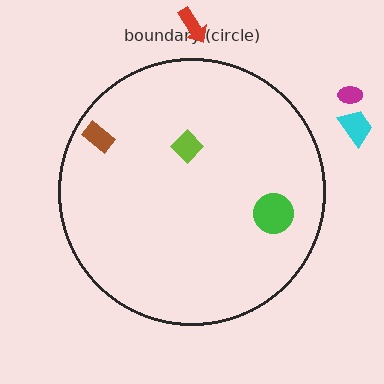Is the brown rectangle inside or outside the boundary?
Inside.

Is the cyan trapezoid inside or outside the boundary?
Outside.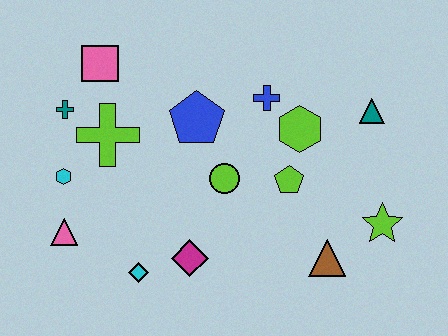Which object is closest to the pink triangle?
The cyan hexagon is closest to the pink triangle.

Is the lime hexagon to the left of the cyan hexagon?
No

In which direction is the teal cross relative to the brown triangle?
The teal cross is to the left of the brown triangle.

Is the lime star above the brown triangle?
Yes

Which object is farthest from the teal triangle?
The pink triangle is farthest from the teal triangle.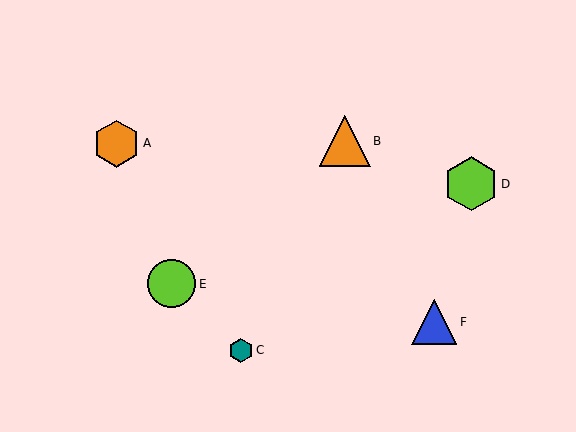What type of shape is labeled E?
Shape E is a lime circle.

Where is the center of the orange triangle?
The center of the orange triangle is at (345, 141).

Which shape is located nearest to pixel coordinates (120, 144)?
The orange hexagon (labeled A) at (117, 144) is nearest to that location.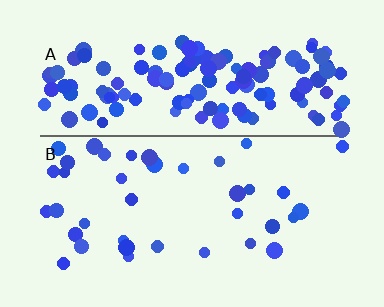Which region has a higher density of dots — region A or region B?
A (the top).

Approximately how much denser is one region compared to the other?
Approximately 3.4× — region A over region B.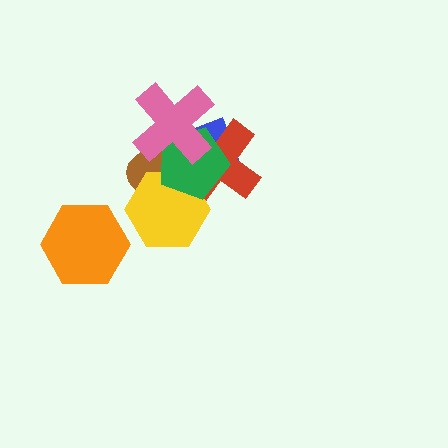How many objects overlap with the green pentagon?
5 objects overlap with the green pentagon.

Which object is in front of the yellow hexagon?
The green pentagon is in front of the yellow hexagon.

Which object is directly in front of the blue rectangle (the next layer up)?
The brown ellipse is directly in front of the blue rectangle.